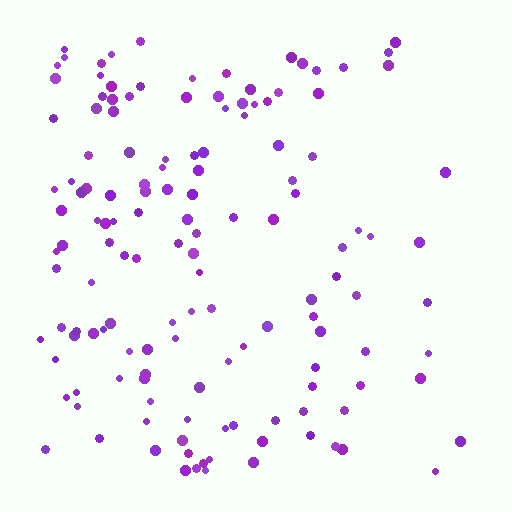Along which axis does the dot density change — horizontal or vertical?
Horizontal.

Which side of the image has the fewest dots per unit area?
The right.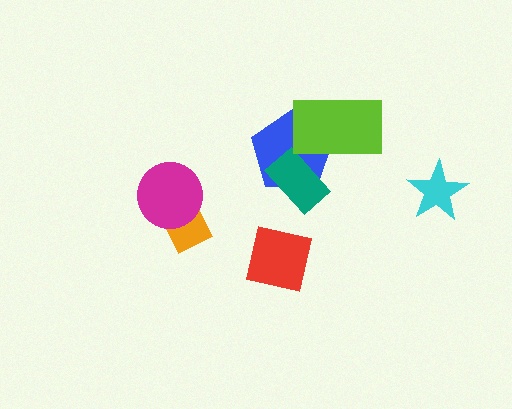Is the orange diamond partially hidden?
Yes, it is partially covered by another shape.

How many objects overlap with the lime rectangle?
1 object overlaps with the lime rectangle.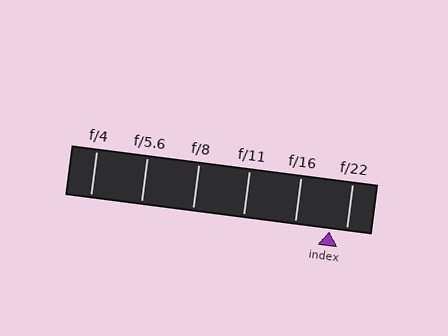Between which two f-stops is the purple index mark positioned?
The index mark is between f/16 and f/22.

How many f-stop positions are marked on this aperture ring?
There are 6 f-stop positions marked.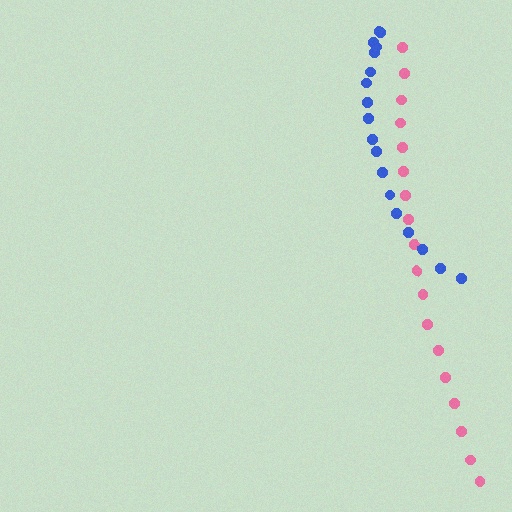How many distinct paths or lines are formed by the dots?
There are 2 distinct paths.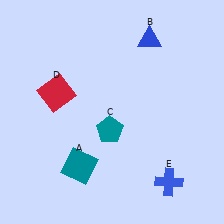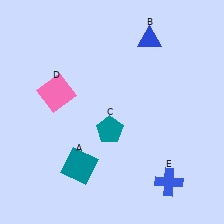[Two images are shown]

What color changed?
The square (D) changed from red in Image 1 to pink in Image 2.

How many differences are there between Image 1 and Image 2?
There is 1 difference between the two images.